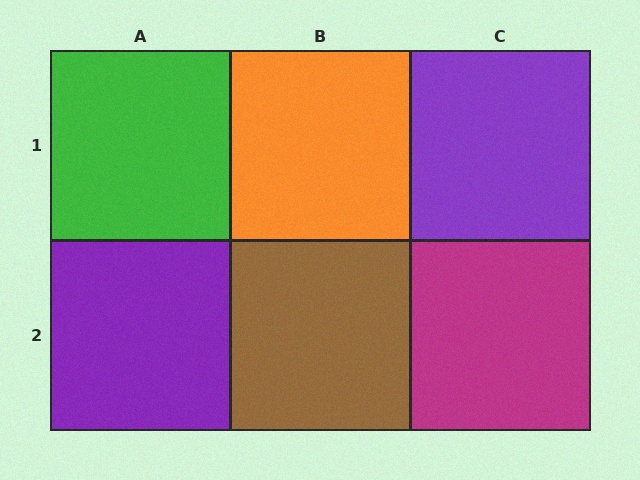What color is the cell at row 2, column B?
Brown.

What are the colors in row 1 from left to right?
Green, orange, purple.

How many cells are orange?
1 cell is orange.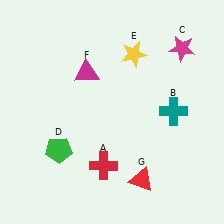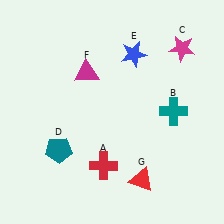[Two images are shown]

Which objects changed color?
D changed from green to teal. E changed from yellow to blue.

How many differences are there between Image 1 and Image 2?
There are 2 differences between the two images.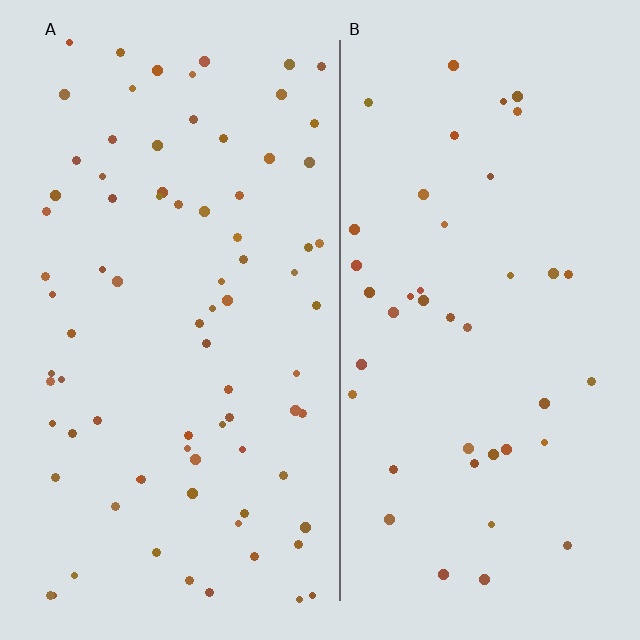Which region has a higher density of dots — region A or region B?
A (the left).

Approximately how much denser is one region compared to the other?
Approximately 1.9× — region A over region B.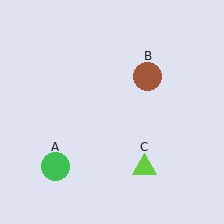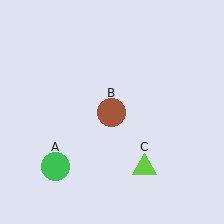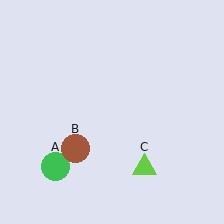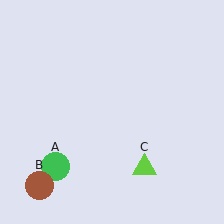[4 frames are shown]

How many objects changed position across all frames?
1 object changed position: brown circle (object B).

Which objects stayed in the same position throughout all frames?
Green circle (object A) and lime triangle (object C) remained stationary.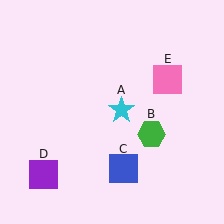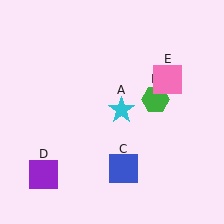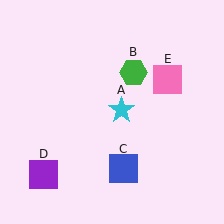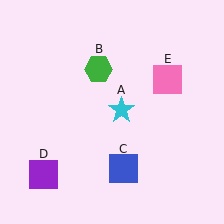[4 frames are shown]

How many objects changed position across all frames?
1 object changed position: green hexagon (object B).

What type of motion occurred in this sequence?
The green hexagon (object B) rotated counterclockwise around the center of the scene.